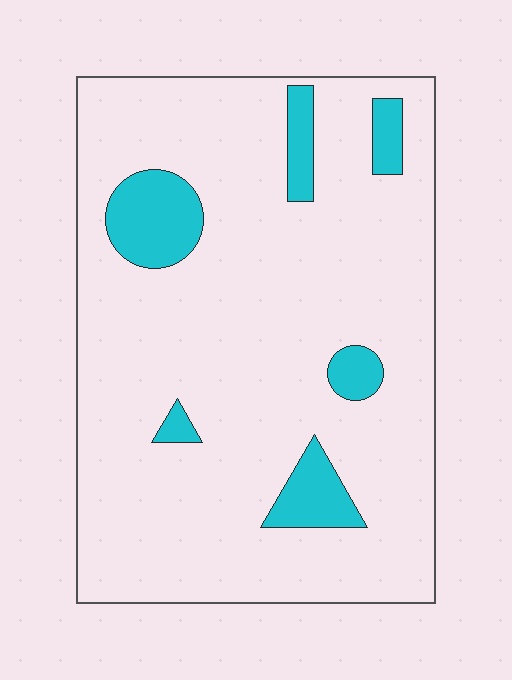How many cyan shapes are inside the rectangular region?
6.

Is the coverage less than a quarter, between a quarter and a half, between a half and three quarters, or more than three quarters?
Less than a quarter.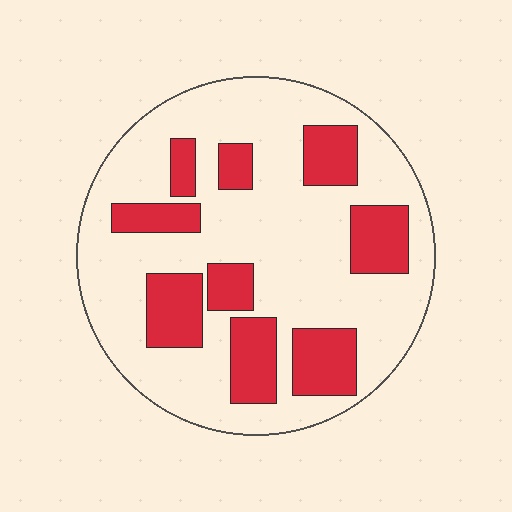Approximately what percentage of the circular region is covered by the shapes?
Approximately 30%.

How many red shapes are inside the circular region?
9.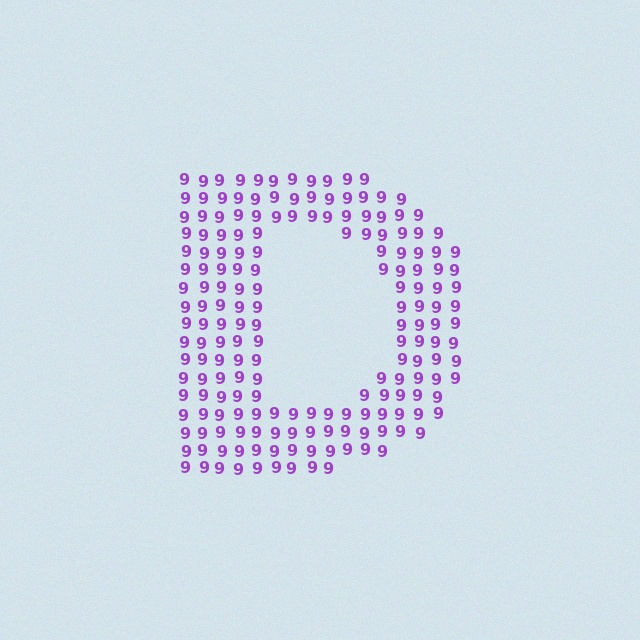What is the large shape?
The large shape is the letter D.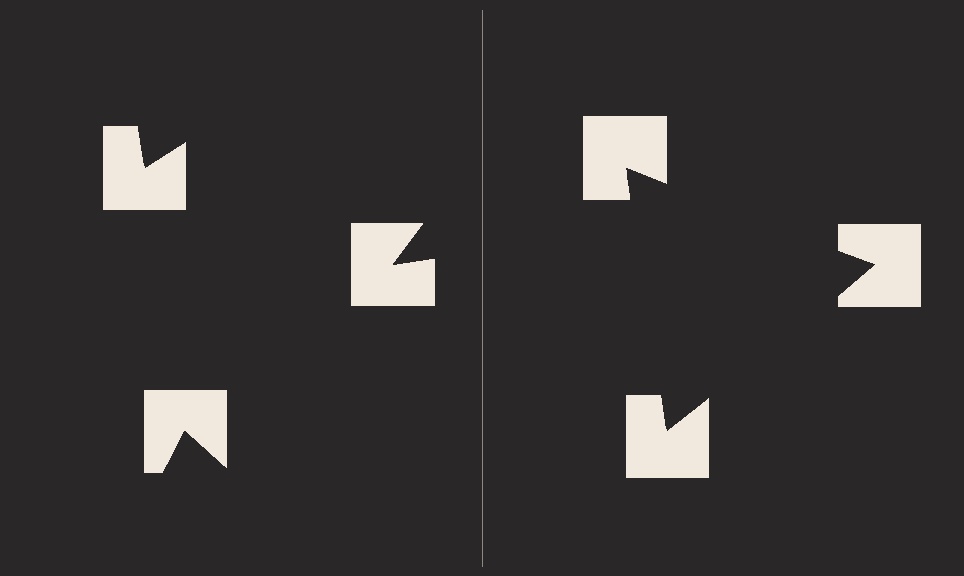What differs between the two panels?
The notched squares are positioned identically on both sides; only the wedge orientations differ. On the right they align to a triangle; on the left they are misaligned.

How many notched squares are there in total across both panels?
6 — 3 on each side.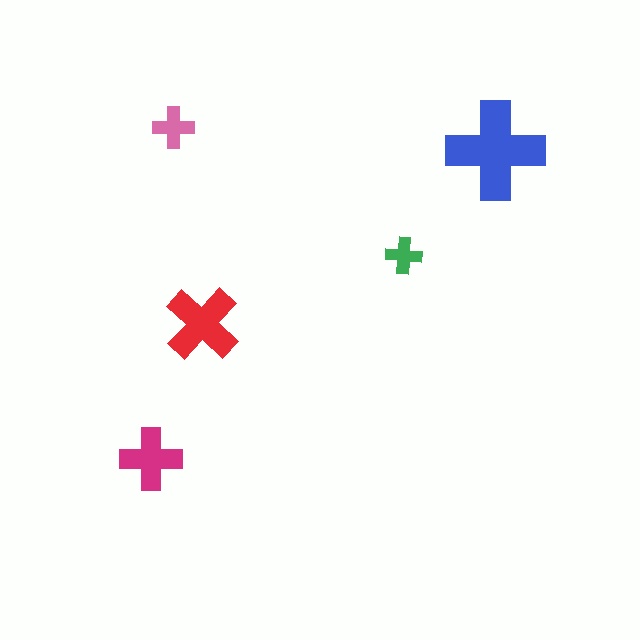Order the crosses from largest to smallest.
the blue one, the red one, the magenta one, the pink one, the green one.